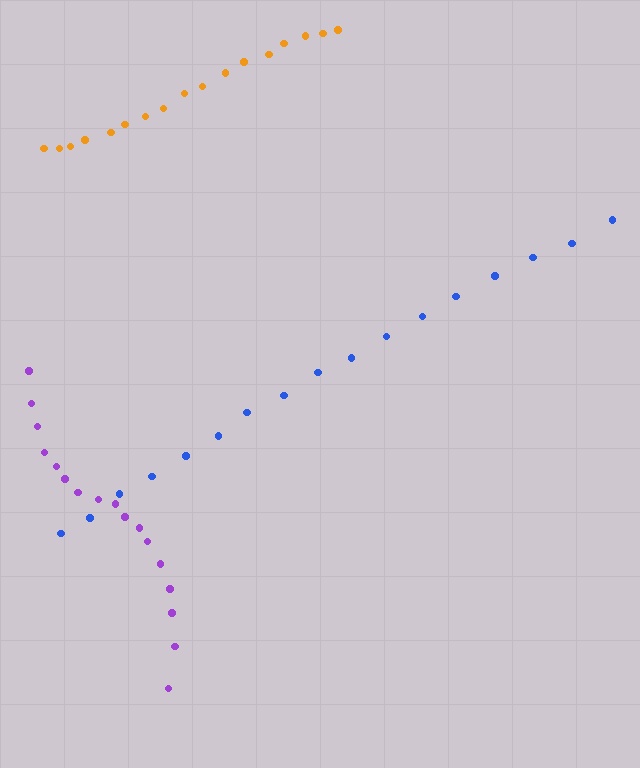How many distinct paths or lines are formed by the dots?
There are 3 distinct paths.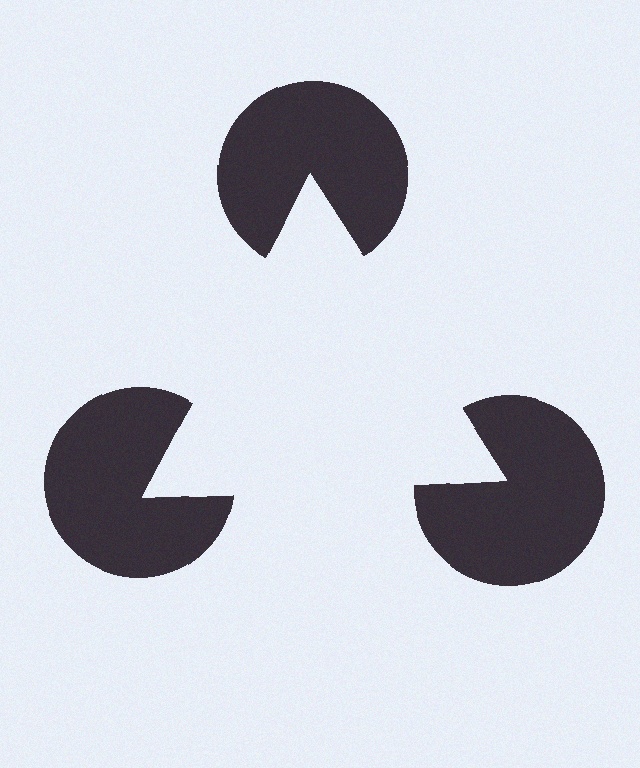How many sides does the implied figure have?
3 sides.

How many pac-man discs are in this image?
There are 3 — one at each vertex of the illusory triangle.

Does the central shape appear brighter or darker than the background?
It typically appears slightly brighter than the background, even though no actual brightness change is drawn.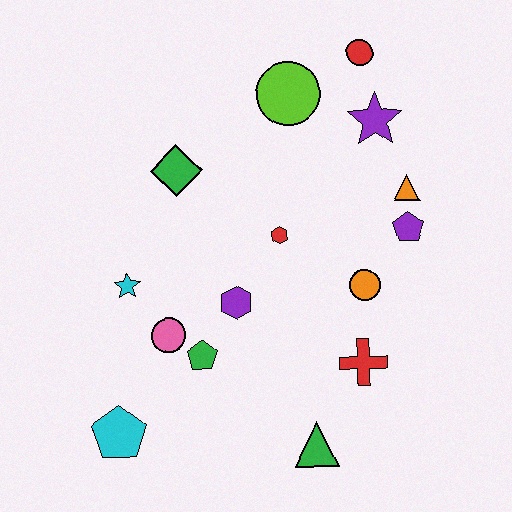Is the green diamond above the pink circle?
Yes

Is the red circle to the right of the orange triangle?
No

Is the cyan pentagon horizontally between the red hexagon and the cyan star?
No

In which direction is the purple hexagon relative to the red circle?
The purple hexagon is below the red circle.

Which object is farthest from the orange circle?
The cyan pentagon is farthest from the orange circle.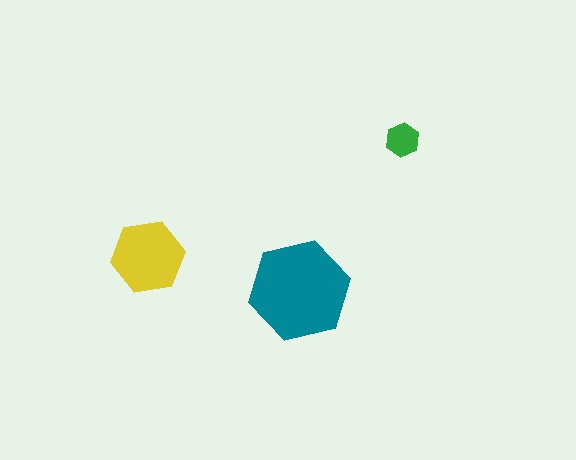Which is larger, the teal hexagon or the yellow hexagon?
The teal one.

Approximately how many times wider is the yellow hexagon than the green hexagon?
About 2 times wider.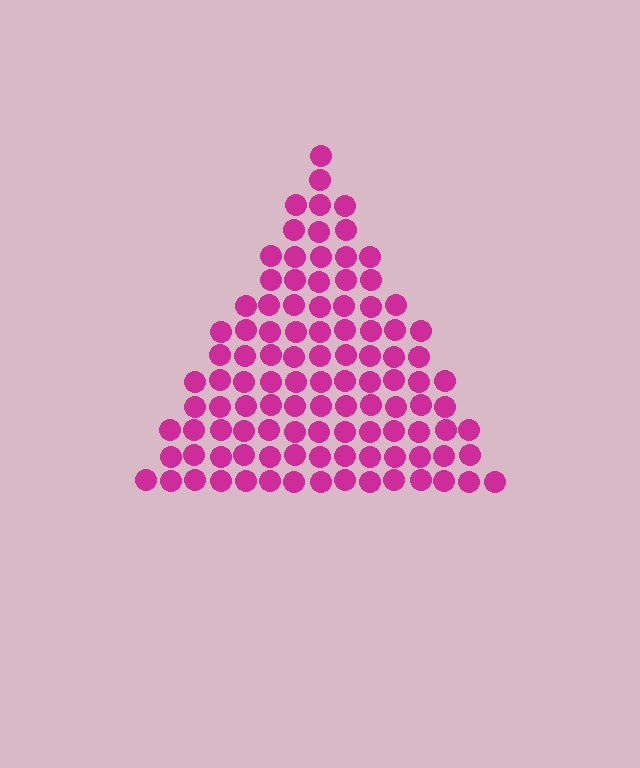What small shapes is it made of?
It is made of small circles.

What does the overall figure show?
The overall figure shows a triangle.